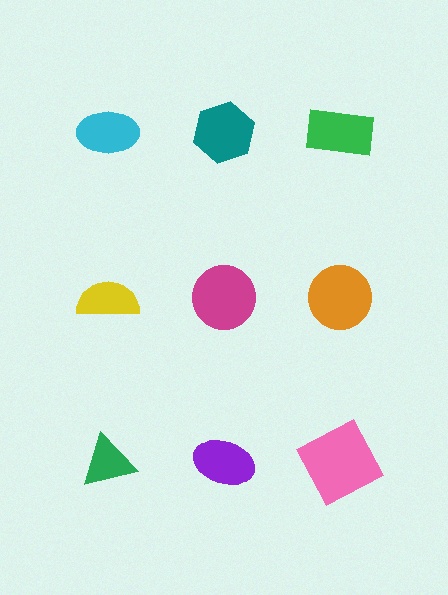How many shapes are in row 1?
3 shapes.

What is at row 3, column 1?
A green triangle.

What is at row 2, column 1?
A yellow semicircle.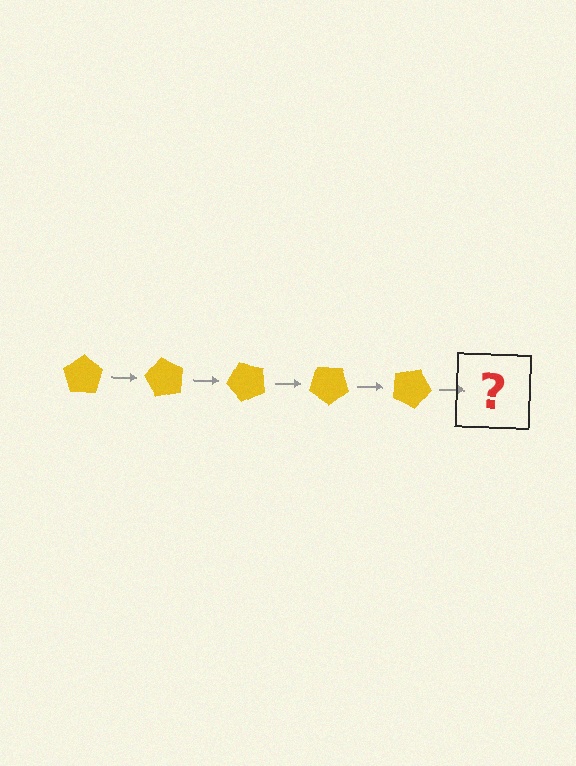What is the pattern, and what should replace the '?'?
The pattern is that the pentagon rotates 60 degrees each step. The '?' should be a yellow pentagon rotated 300 degrees.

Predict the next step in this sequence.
The next step is a yellow pentagon rotated 300 degrees.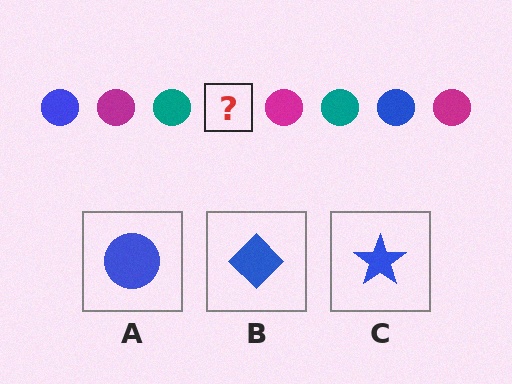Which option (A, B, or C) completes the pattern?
A.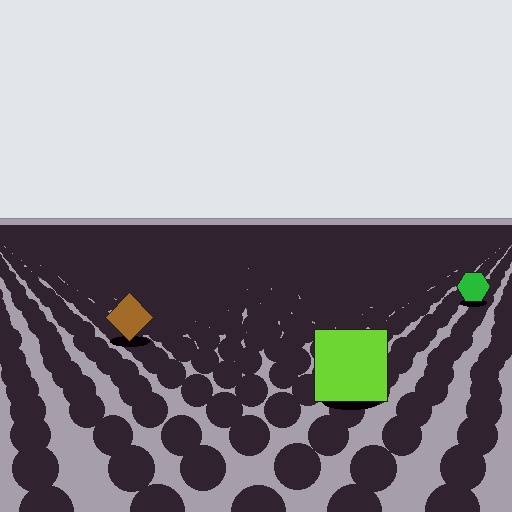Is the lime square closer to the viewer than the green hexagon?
Yes. The lime square is closer — you can tell from the texture gradient: the ground texture is coarser near it.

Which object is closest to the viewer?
The lime square is closest. The texture marks near it are larger and more spread out.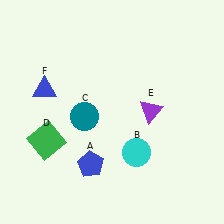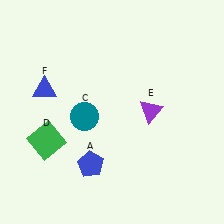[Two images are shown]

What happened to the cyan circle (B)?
The cyan circle (B) was removed in Image 2. It was in the bottom-right area of Image 1.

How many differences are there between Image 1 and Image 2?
There is 1 difference between the two images.